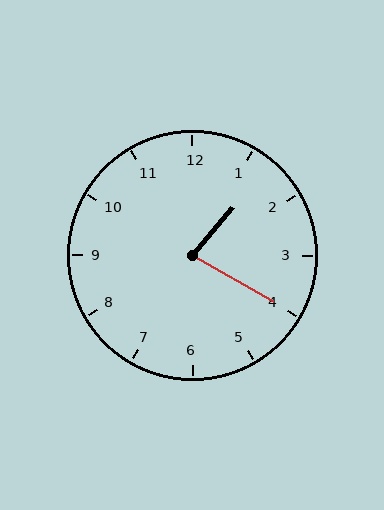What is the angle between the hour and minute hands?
Approximately 80 degrees.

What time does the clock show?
1:20.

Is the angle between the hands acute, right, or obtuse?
It is acute.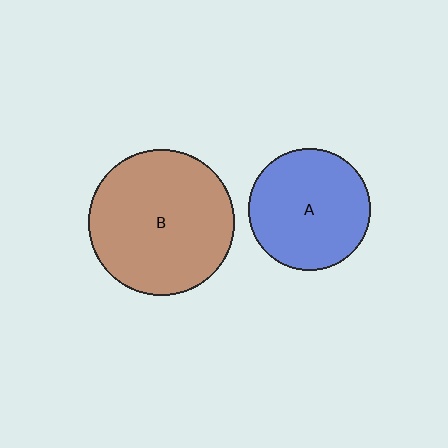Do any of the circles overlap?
No, none of the circles overlap.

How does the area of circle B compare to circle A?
Approximately 1.4 times.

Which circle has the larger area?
Circle B (brown).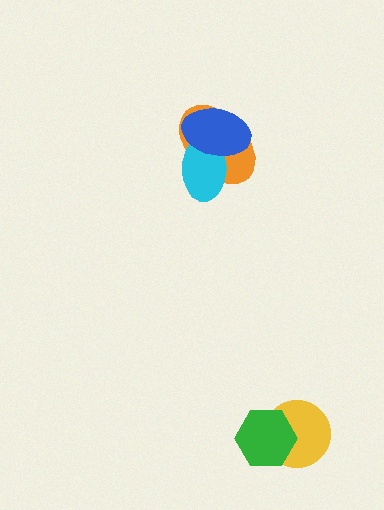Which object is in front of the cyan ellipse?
The blue ellipse is in front of the cyan ellipse.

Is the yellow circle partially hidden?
Yes, it is partially covered by another shape.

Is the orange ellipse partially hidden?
Yes, it is partially covered by another shape.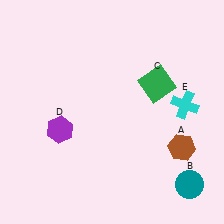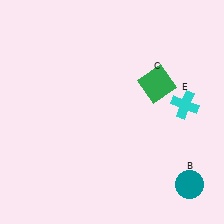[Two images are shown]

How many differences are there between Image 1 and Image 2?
There are 2 differences between the two images.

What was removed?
The purple hexagon (D), the brown hexagon (A) were removed in Image 2.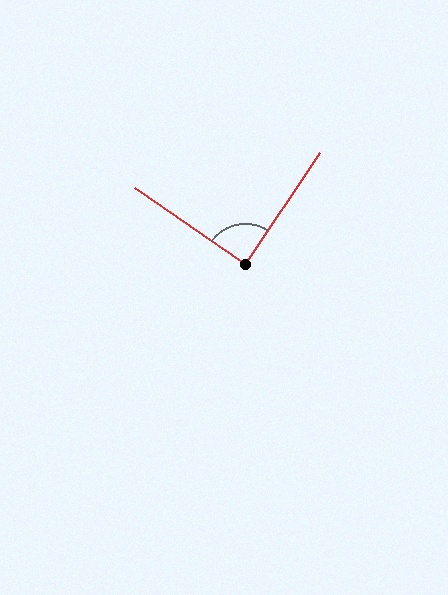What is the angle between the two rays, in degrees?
Approximately 89 degrees.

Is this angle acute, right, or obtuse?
It is approximately a right angle.